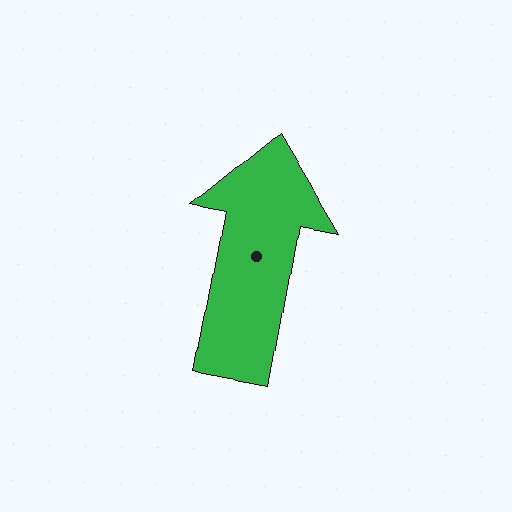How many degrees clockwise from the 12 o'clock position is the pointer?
Approximately 10 degrees.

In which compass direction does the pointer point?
North.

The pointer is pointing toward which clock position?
Roughly 12 o'clock.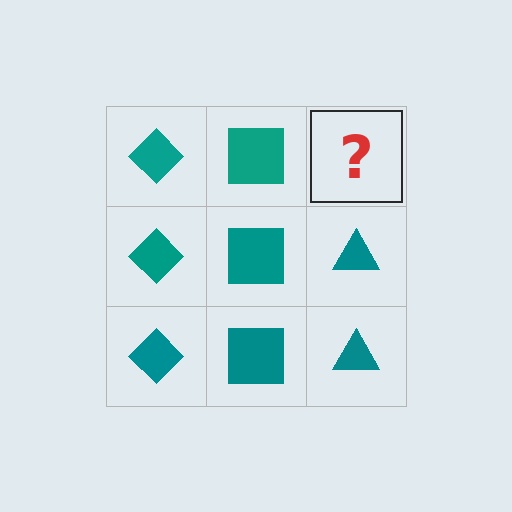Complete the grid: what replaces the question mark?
The question mark should be replaced with a teal triangle.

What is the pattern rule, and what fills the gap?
The rule is that each column has a consistent shape. The gap should be filled with a teal triangle.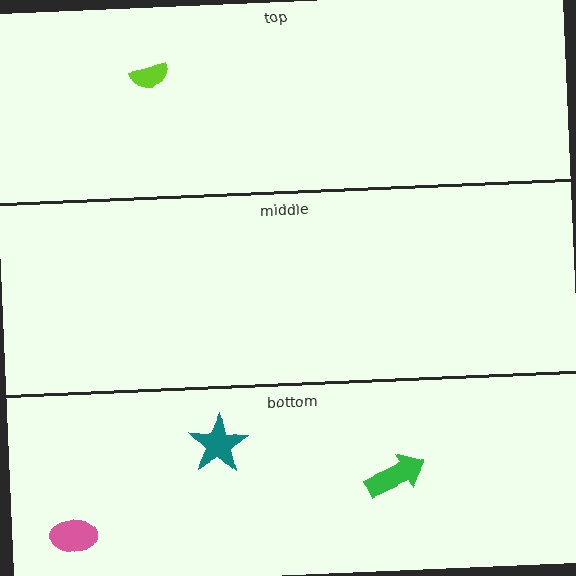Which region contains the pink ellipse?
The bottom region.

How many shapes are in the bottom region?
3.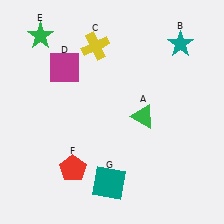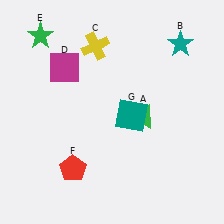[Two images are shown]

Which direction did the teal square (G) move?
The teal square (G) moved up.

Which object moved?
The teal square (G) moved up.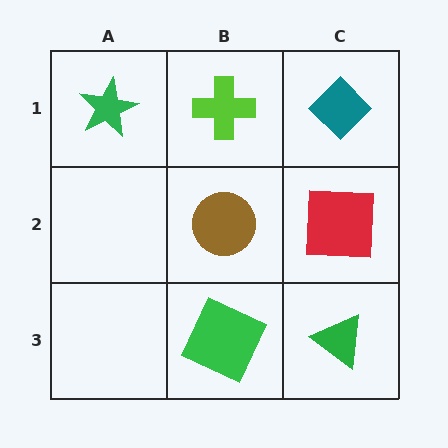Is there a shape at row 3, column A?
No, that cell is empty.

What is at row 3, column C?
A green triangle.